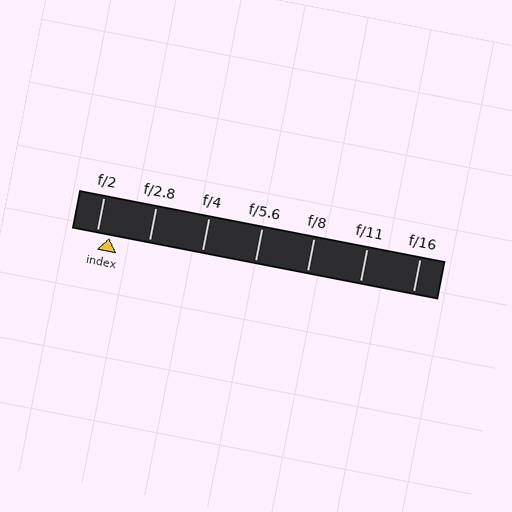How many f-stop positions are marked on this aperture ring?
There are 7 f-stop positions marked.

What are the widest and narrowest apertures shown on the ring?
The widest aperture shown is f/2 and the narrowest is f/16.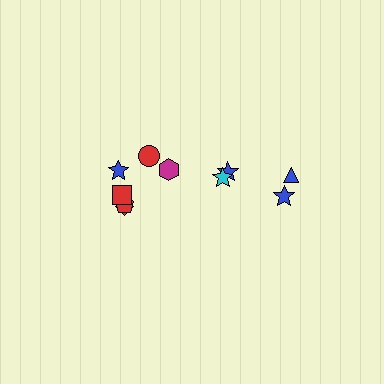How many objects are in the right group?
There are 4 objects.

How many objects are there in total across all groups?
There are 10 objects.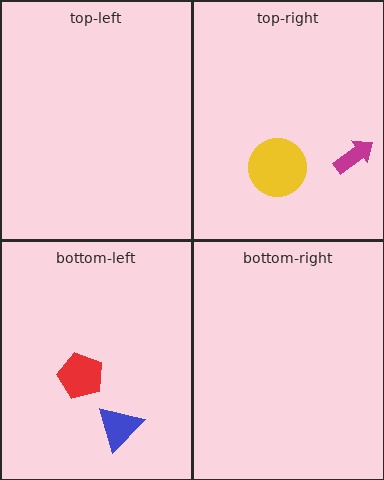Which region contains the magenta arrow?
The top-right region.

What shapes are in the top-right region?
The yellow circle, the magenta arrow.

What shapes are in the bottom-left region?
The red pentagon, the blue triangle.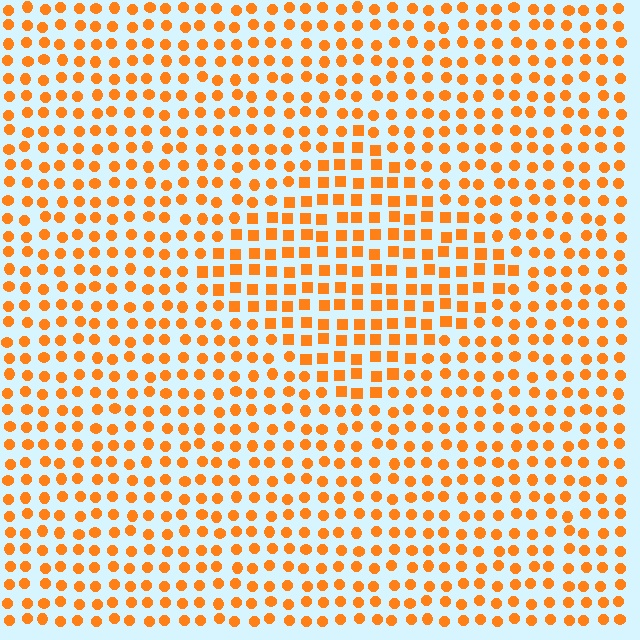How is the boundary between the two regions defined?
The boundary is defined by a change in element shape: squares inside vs. circles outside. All elements share the same color and spacing.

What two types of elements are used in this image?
The image uses squares inside the diamond region and circles outside it.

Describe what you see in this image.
The image is filled with small orange elements arranged in a uniform grid. A diamond-shaped region contains squares, while the surrounding area contains circles. The boundary is defined purely by the change in element shape.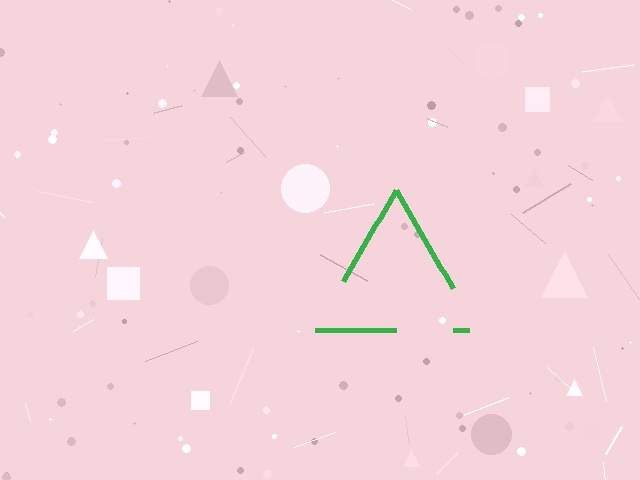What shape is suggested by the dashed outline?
The dashed outline suggests a triangle.